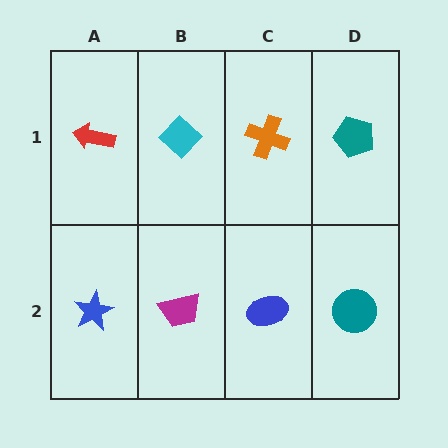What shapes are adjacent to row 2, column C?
An orange cross (row 1, column C), a magenta trapezoid (row 2, column B), a teal circle (row 2, column D).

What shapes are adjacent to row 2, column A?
A red arrow (row 1, column A), a magenta trapezoid (row 2, column B).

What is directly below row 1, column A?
A blue star.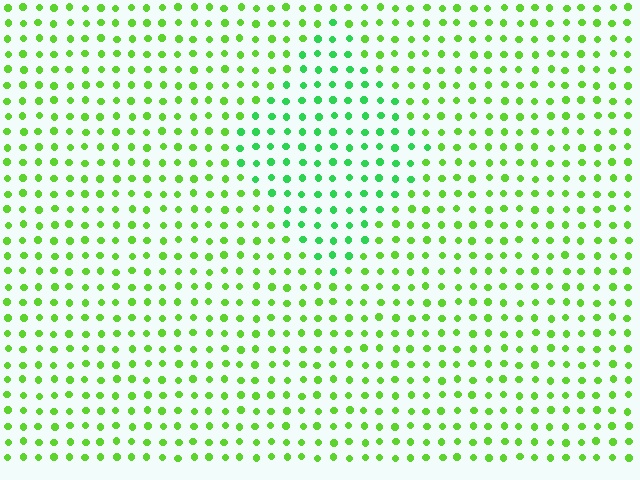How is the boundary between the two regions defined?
The boundary is defined purely by a slight shift in hue (about 30 degrees). Spacing, size, and orientation are identical on both sides.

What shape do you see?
I see a diamond.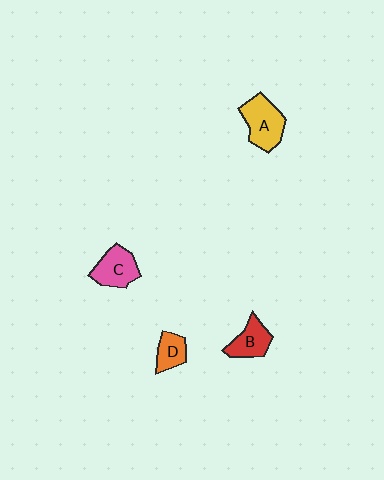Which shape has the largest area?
Shape A (yellow).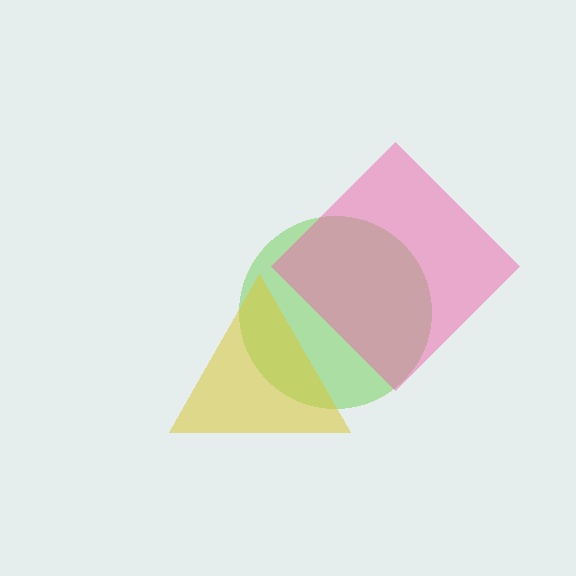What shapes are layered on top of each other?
The layered shapes are: a lime circle, a yellow triangle, a pink diamond.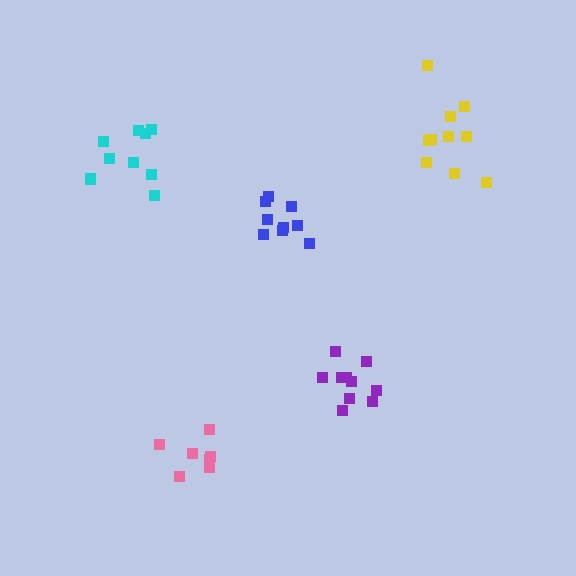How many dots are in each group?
Group 1: 9 dots, Group 2: 10 dots, Group 3: 7 dots, Group 4: 10 dots, Group 5: 9 dots (45 total).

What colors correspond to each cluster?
The clusters are colored: blue, yellow, pink, purple, cyan.